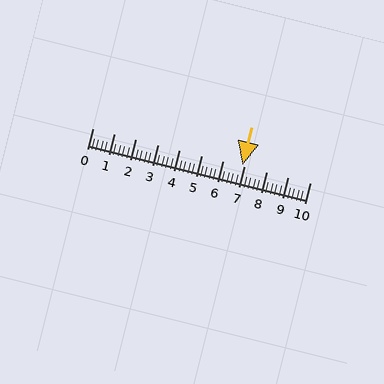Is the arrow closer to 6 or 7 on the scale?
The arrow is closer to 7.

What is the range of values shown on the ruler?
The ruler shows values from 0 to 10.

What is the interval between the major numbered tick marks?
The major tick marks are spaced 1 units apart.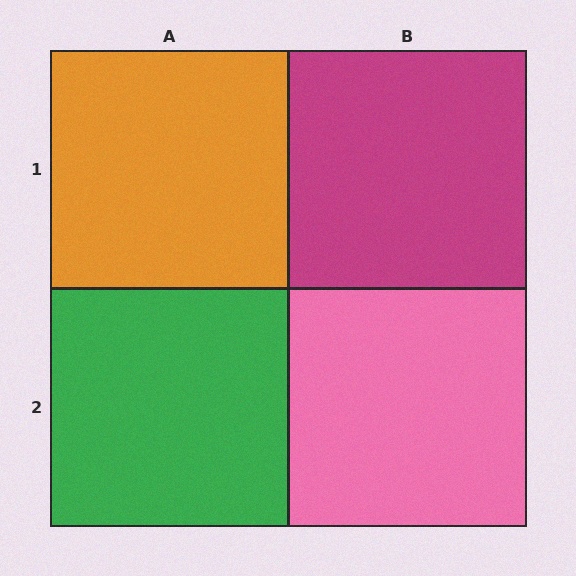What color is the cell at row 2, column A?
Green.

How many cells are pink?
1 cell is pink.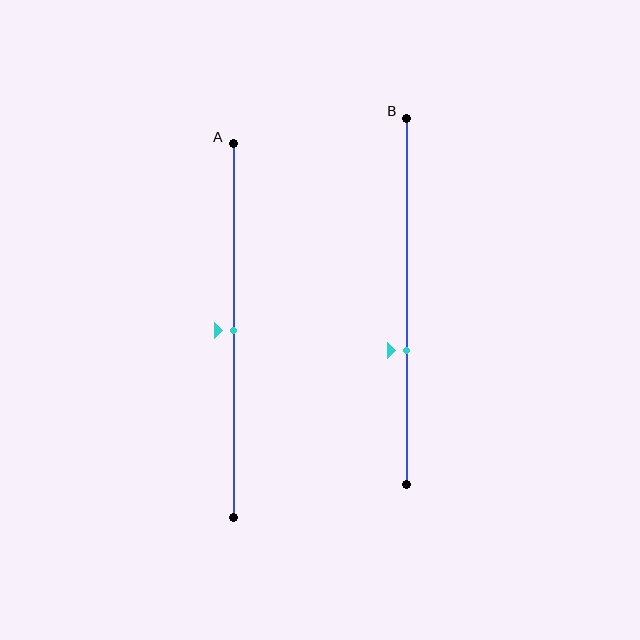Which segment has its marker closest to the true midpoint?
Segment A has its marker closest to the true midpoint.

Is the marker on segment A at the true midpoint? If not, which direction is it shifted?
Yes, the marker on segment A is at the true midpoint.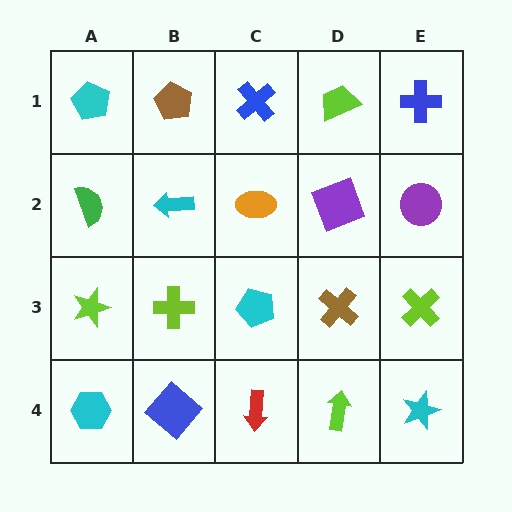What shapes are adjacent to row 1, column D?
A purple square (row 2, column D), a blue cross (row 1, column C), a blue cross (row 1, column E).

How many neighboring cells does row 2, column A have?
3.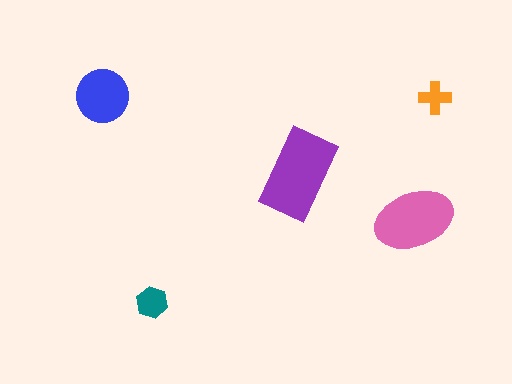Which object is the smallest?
The orange cross.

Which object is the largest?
The purple rectangle.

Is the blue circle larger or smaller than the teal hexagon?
Larger.